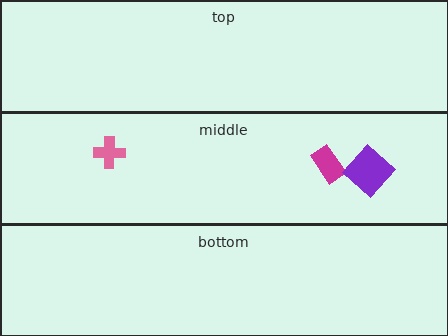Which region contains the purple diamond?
The middle region.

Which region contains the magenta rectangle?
The middle region.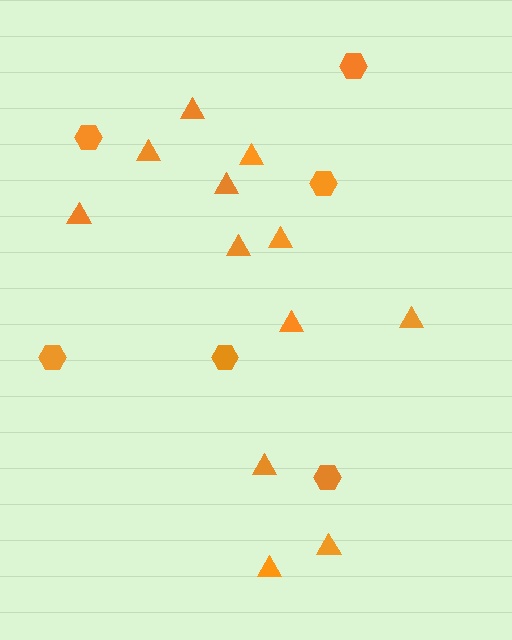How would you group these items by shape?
There are 2 groups: one group of hexagons (6) and one group of triangles (12).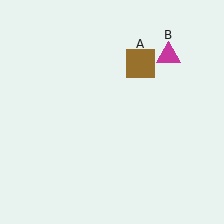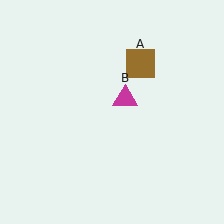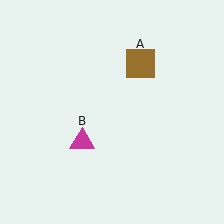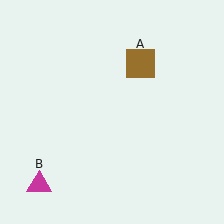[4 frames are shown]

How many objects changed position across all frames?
1 object changed position: magenta triangle (object B).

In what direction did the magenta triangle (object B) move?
The magenta triangle (object B) moved down and to the left.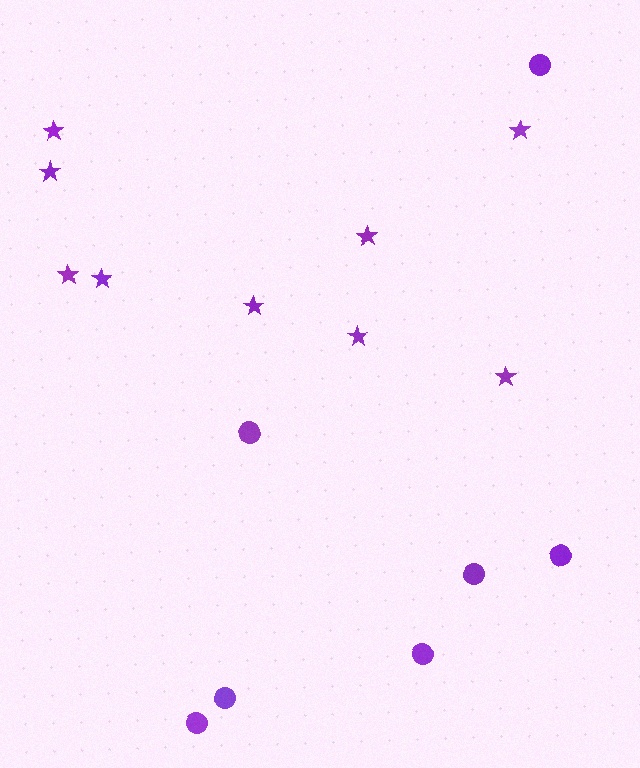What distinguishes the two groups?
There are 2 groups: one group of circles (7) and one group of stars (9).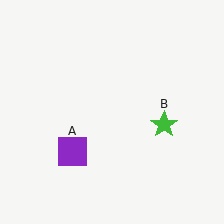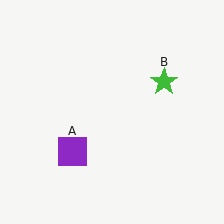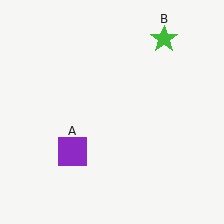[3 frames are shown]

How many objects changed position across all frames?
1 object changed position: green star (object B).